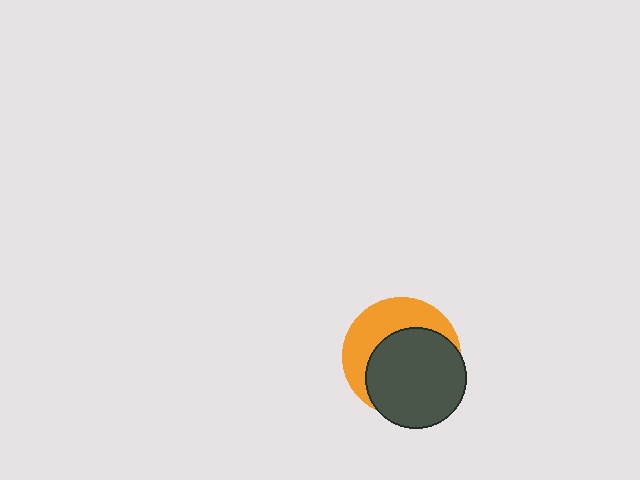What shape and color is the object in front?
The object in front is a dark gray circle.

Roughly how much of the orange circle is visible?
A small part of it is visible (roughly 40%).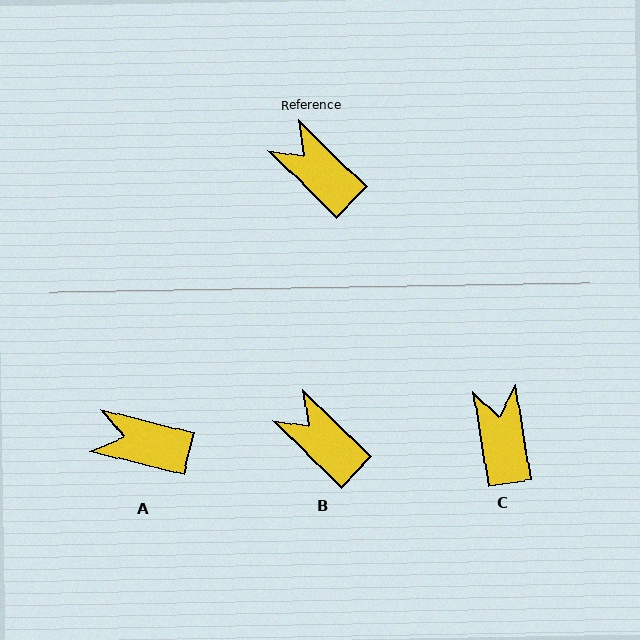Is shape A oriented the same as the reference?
No, it is off by about 30 degrees.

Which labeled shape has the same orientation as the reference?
B.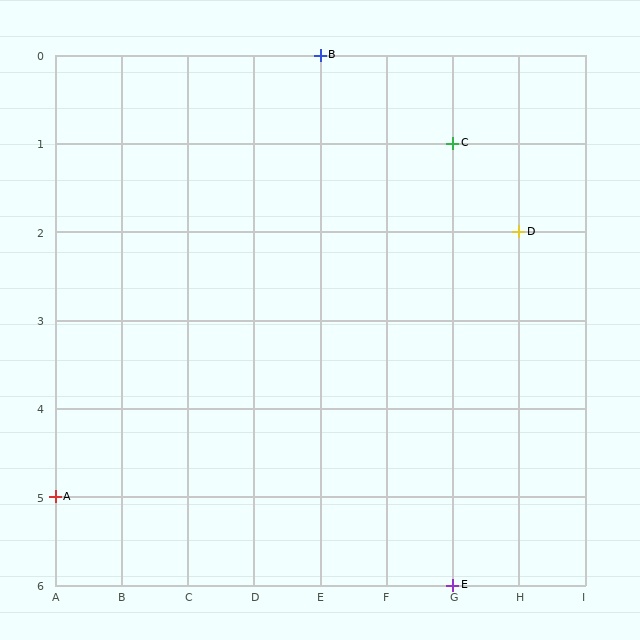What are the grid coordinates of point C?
Point C is at grid coordinates (G, 1).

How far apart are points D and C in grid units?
Points D and C are 1 column and 1 row apart (about 1.4 grid units diagonally).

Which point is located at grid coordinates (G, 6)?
Point E is at (G, 6).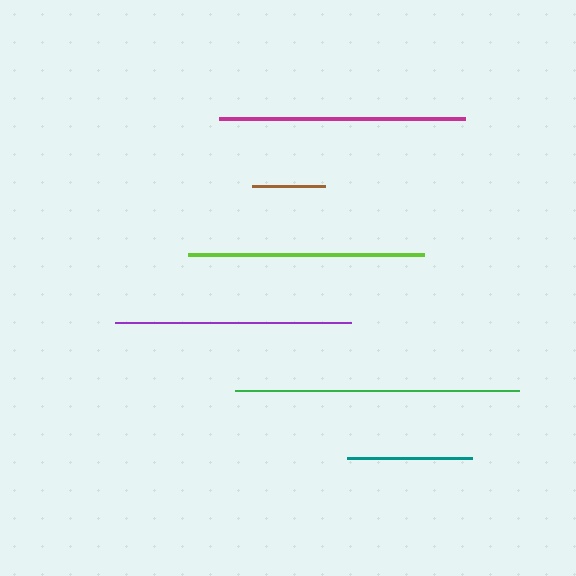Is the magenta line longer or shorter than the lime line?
The magenta line is longer than the lime line.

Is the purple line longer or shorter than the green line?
The green line is longer than the purple line.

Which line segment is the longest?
The green line is the longest at approximately 283 pixels.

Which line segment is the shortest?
The brown line is the shortest at approximately 73 pixels.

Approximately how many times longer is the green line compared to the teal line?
The green line is approximately 2.3 times the length of the teal line.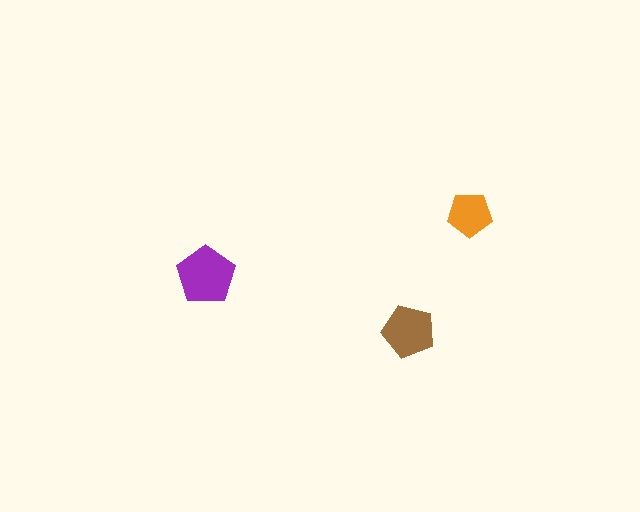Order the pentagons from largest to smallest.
the purple one, the brown one, the orange one.